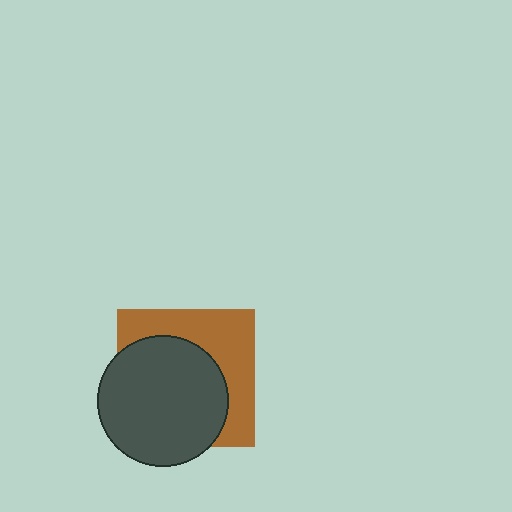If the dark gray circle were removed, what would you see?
You would see the complete brown square.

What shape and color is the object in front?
The object in front is a dark gray circle.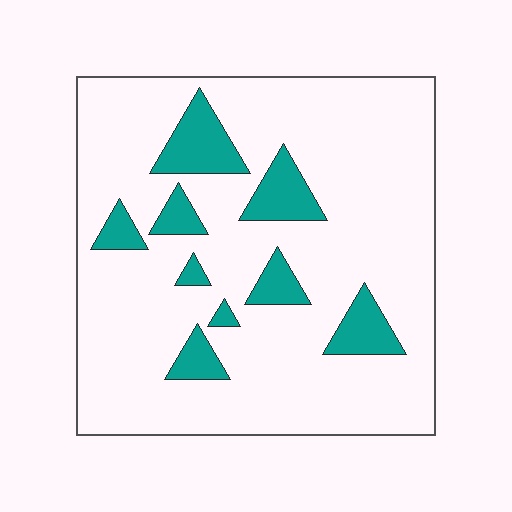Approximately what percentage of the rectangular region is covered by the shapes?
Approximately 15%.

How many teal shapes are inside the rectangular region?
9.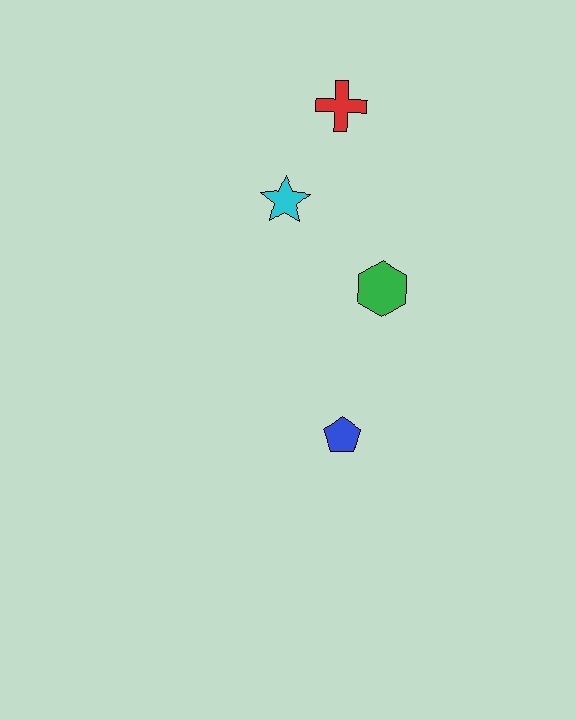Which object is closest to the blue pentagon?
The green hexagon is closest to the blue pentagon.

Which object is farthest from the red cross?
The blue pentagon is farthest from the red cross.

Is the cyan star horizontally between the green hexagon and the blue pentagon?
No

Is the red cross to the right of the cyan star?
Yes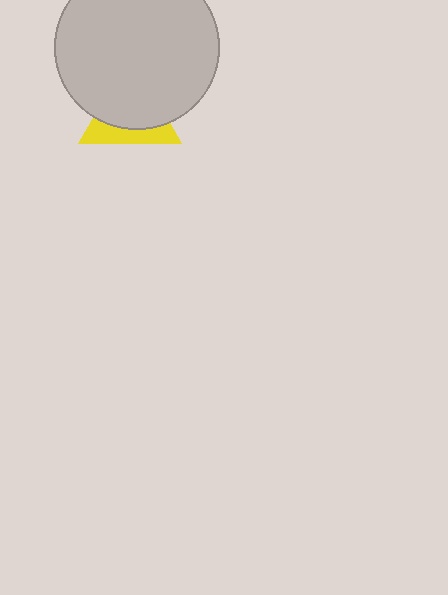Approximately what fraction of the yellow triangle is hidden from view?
Roughly 66% of the yellow triangle is hidden behind the light gray circle.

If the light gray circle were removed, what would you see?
You would see the complete yellow triangle.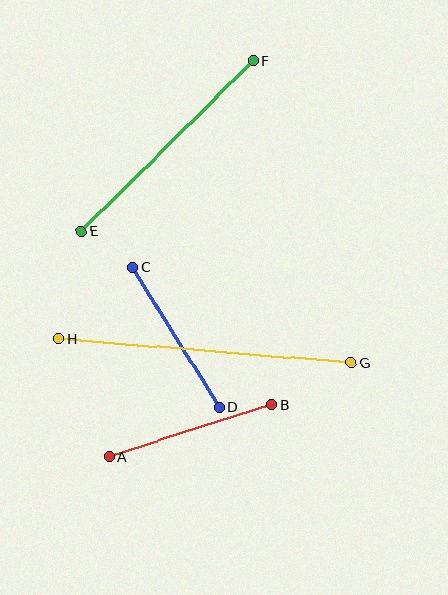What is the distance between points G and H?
The distance is approximately 293 pixels.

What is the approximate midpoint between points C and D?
The midpoint is at approximately (176, 337) pixels.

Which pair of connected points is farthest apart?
Points G and H are farthest apart.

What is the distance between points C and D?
The distance is approximately 165 pixels.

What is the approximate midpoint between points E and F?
The midpoint is at approximately (167, 146) pixels.